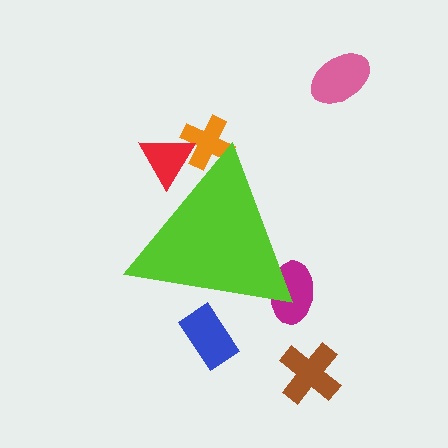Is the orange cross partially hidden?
Yes, the orange cross is partially hidden behind the lime triangle.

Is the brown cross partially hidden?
No, the brown cross is fully visible.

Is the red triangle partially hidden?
Yes, the red triangle is partially hidden behind the lime triangle.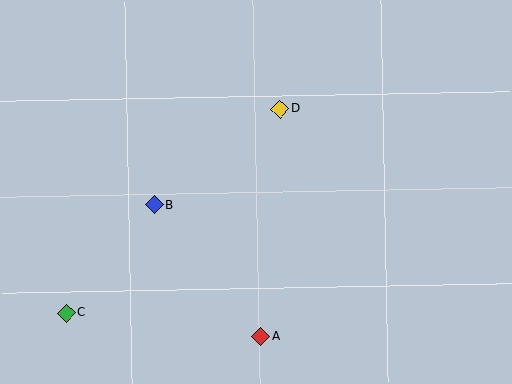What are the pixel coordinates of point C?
Point C is at (66, 313).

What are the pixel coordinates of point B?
Point B is at (154, 205).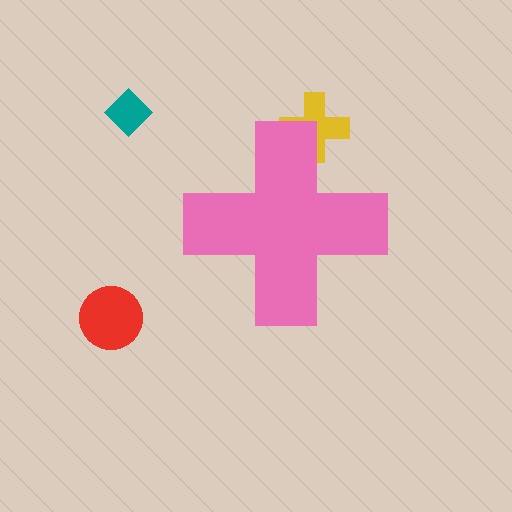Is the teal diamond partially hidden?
No, the teal diamond is fully visible.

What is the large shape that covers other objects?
A pink cross.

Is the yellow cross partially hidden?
Yes, the yellow cross is partially hidden behind the pink cross.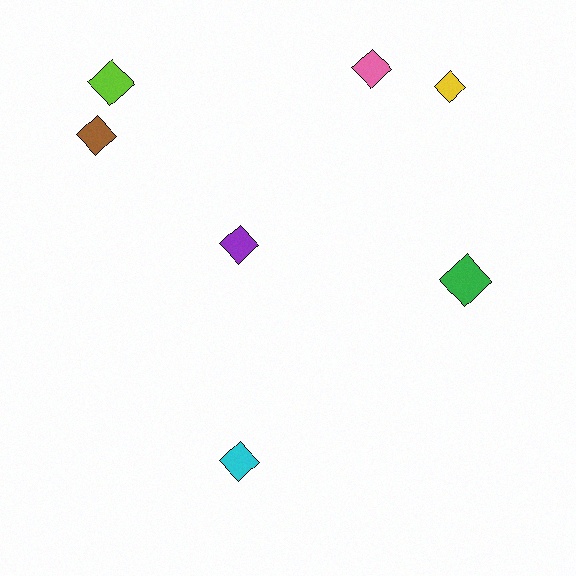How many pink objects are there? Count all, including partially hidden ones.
There is 1 pink object.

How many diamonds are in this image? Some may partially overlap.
There are 7 diamonds.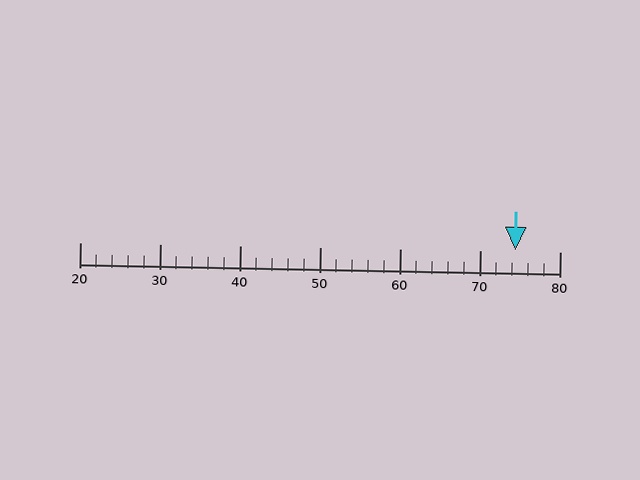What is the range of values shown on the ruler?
The ruler shows values from 20 to 80.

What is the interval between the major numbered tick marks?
The major tick marks are spaced 10 units apart.